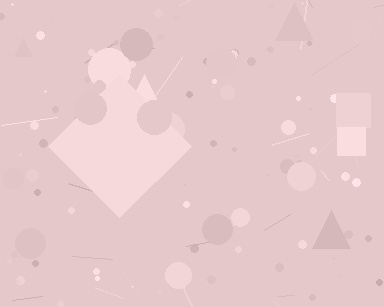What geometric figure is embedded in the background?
A diamond is embedded in the background.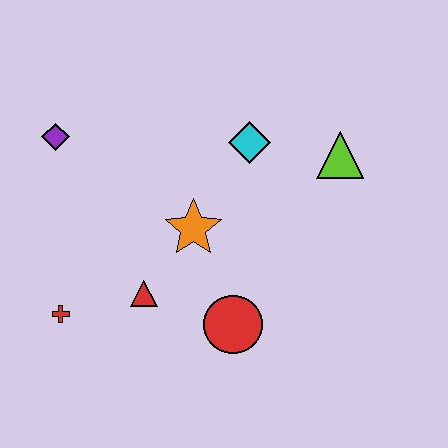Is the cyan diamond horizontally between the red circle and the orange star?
No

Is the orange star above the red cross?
Yes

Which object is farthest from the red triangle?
The lime triangle is farthest from the red triangle.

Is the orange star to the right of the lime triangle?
No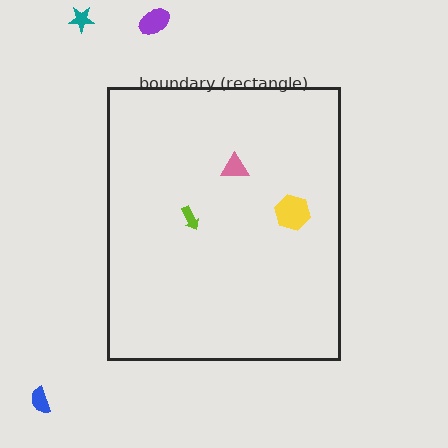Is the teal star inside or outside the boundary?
Outside.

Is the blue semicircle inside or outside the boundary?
Outside.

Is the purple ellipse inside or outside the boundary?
Outside.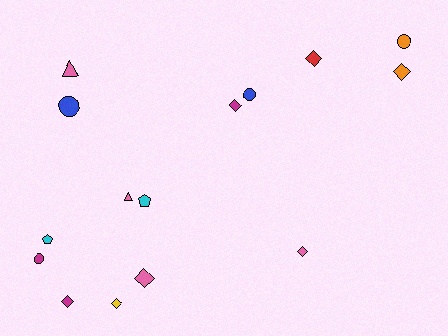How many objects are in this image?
There are 15 objects.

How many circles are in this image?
There are 4 circles.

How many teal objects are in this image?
There are no teal objects.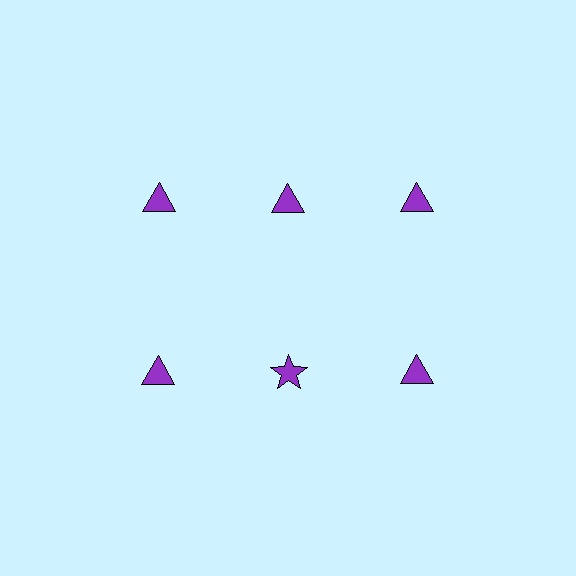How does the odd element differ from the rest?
It has a different shape: star instead of triangle.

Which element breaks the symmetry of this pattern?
The purple star in the second row, second from left column breaks the symmetry. All other shapes are purple triangles.